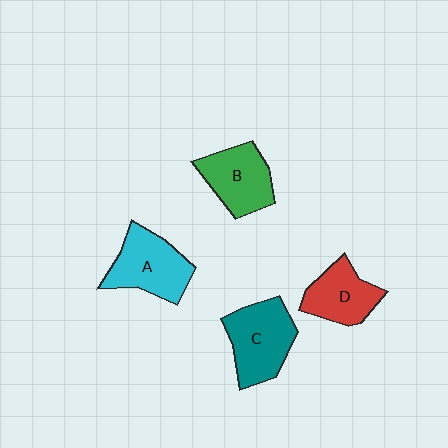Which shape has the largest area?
Shape C (teal).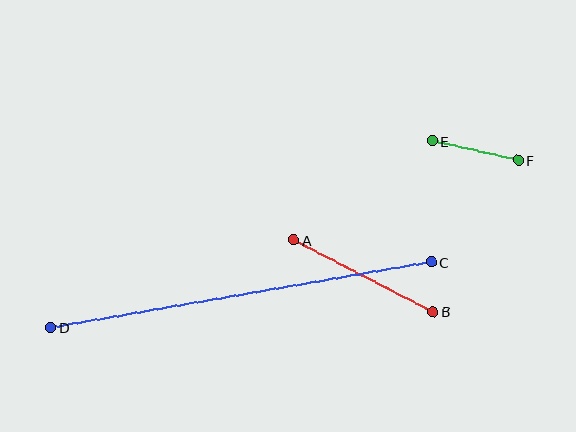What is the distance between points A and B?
The distance is approximately 157 pixels.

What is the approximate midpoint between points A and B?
The midpoint is at approximately (363, 276) pixels.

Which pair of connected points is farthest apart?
Points C and D are farthest apart.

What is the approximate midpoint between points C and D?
The midpoint is at approximately (241, 295) pixels.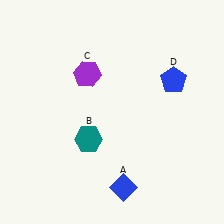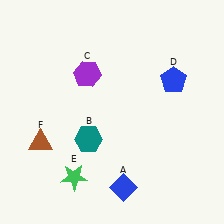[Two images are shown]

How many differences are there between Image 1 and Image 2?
There are 2 differences between the two images.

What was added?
A green star (E), a brown triangle (F) were added in Image 2.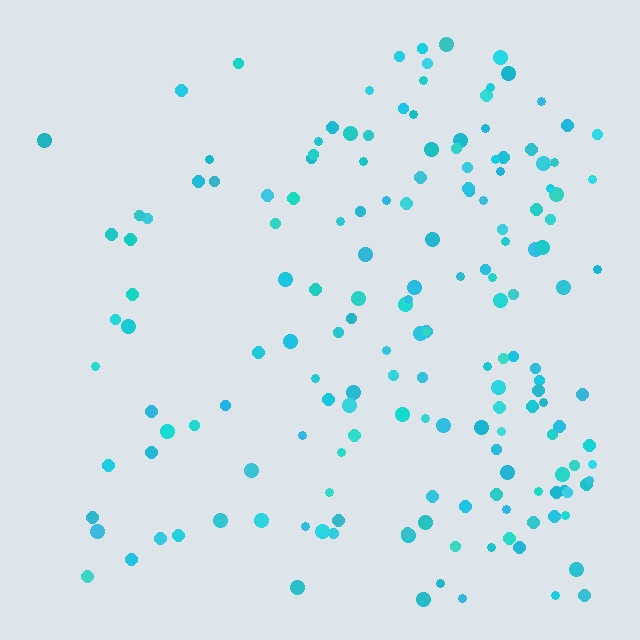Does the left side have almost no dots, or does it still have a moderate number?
Still a moderate number, just noticeably fewer than the right.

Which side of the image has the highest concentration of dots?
The right.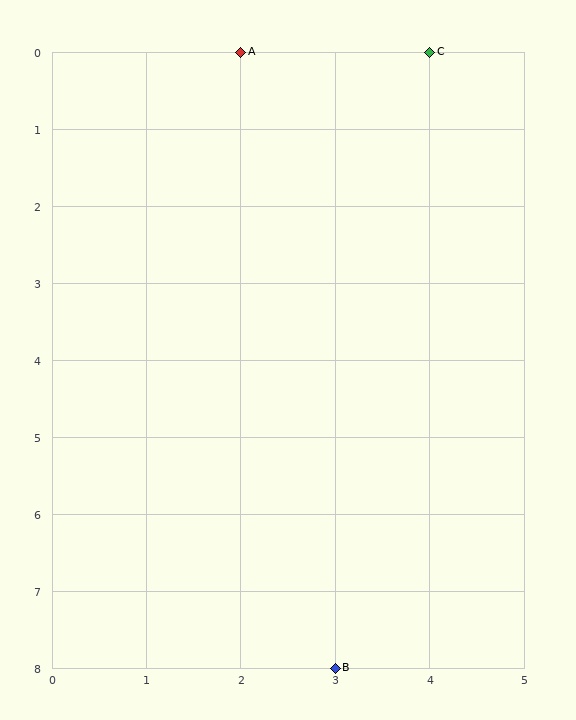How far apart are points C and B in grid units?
Points C and B are 1 column and 8 rows apart (about 8.1 grid units diagonally).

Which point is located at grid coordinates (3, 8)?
Point B is at (3, 8).